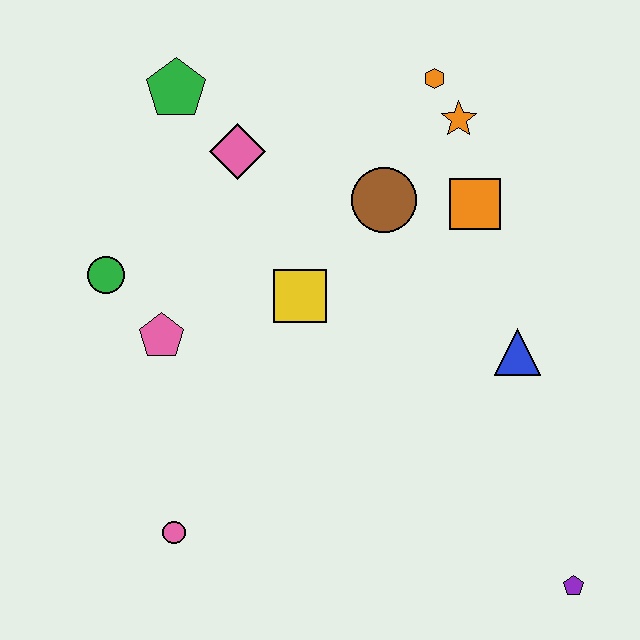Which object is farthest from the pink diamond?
The purple pentagon is farthest from the pink diamond.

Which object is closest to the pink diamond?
The green pentagon is closest to the pink diamond.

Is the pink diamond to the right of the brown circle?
No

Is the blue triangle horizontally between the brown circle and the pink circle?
No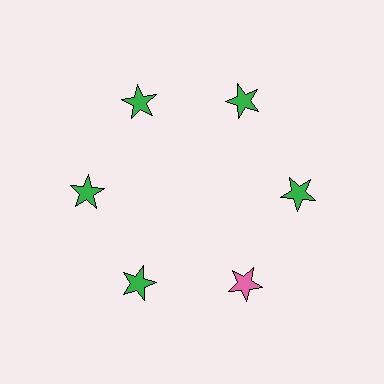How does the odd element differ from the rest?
It has a different color: pink instead of green.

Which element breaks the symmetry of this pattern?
The pink star at roughly the 5 o'clock position breaks the symmetry. All other shapes are green stars.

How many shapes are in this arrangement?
There are 6 shapes arranged in a ring pattern.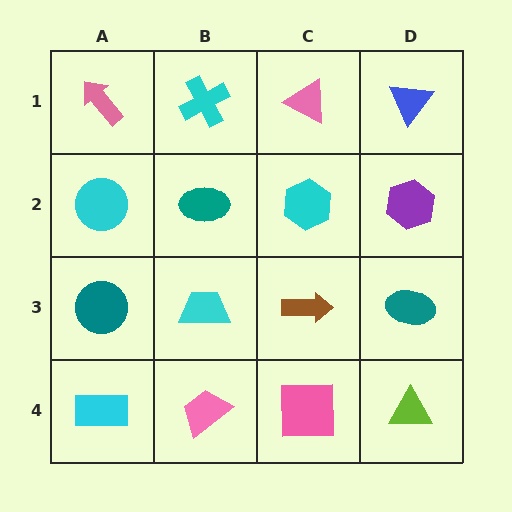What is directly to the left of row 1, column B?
A pink arrow.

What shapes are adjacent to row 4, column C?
A brown arrow (row 3, column C), a pink trapezoid (row 4, column B), a lime triangle (row 4, column D).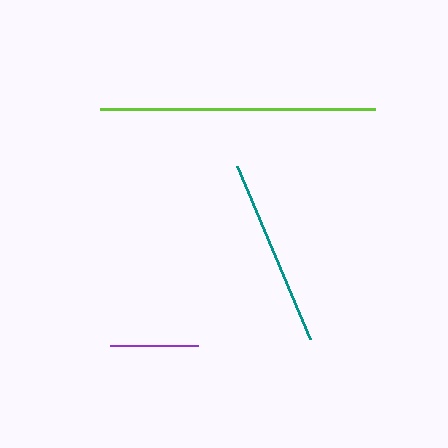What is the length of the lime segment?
The lime segment is approximately 276 pixels long.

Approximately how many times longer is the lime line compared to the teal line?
The lime line is approximately 1.5 times the length of the teal line.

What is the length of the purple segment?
The purple segment is approximately 87 pixels long.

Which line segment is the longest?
The lime line is the longest at approximately 276 pixels.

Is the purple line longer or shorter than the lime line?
The lime line is longer than the purple line.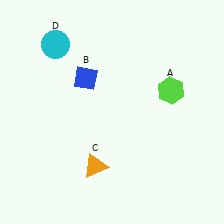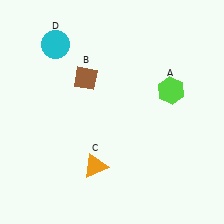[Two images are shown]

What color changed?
The diamond (B) changed from blue in Image 1 to brown in Image 2.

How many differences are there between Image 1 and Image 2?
There is 1 difference between the two images.